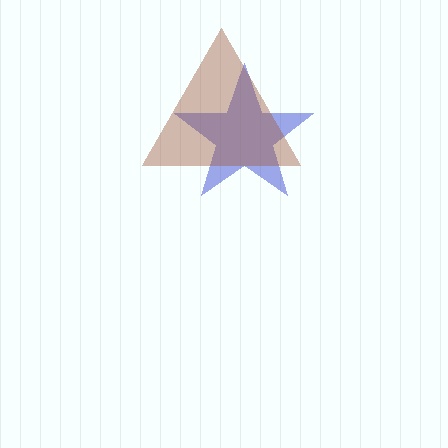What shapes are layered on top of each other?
The layered shapes are: a blue star, a brown triangle.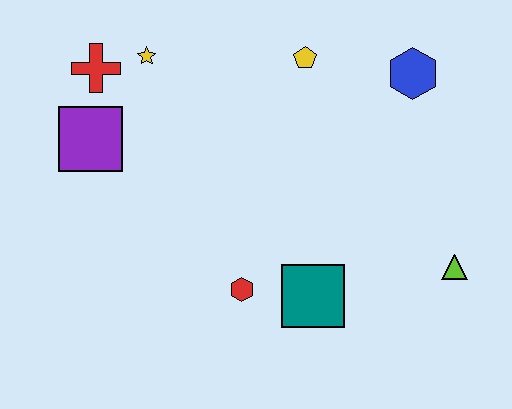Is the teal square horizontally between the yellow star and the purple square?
No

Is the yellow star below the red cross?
No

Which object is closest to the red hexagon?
The teal square is closest to the red hexagon.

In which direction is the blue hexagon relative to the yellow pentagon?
The blue hexagon is to the right of the yellow pentagon.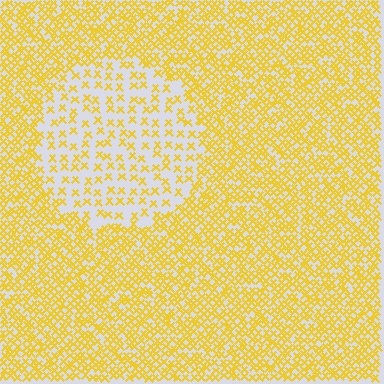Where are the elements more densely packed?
The elements are more densely packed outside the circle boundary.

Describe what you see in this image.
The image contains small yellow elements arranged at two different densities. A circle-shaped region is visible where the elements are less densely packed than the surrounding area.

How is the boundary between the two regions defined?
The boundary is defined by a change in element density (approximately 2.5x ratio). All elements are the same color, size, and shape.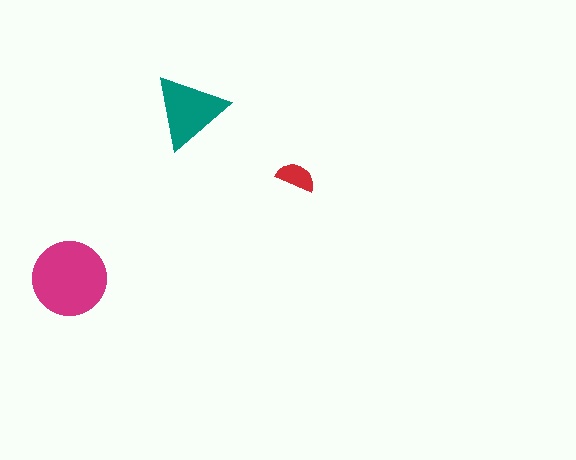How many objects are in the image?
There are 3 objects in the image.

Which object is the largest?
The magenta circle.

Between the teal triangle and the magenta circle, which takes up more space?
The magenta circle.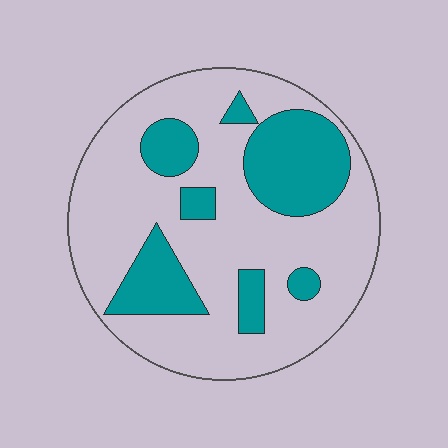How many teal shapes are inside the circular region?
7.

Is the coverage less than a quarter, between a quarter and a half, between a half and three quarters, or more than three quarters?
Between a quarter and a half.